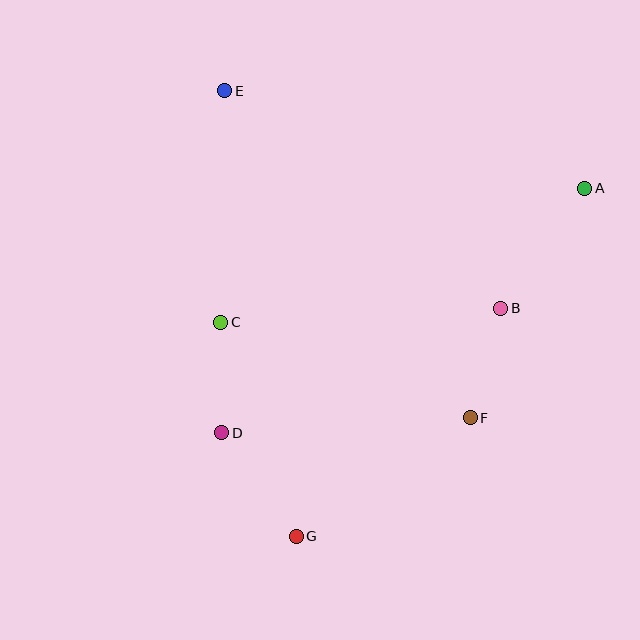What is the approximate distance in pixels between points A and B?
The distance between A and B is approximately 146 pixels.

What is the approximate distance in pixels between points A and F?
The distance between A and F is approximately 256 pixels.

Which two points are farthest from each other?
Points A and G are farthest from each other.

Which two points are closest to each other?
Points C and D are closest to each other.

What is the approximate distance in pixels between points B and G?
The distance between B and G is approximately 307 pixels.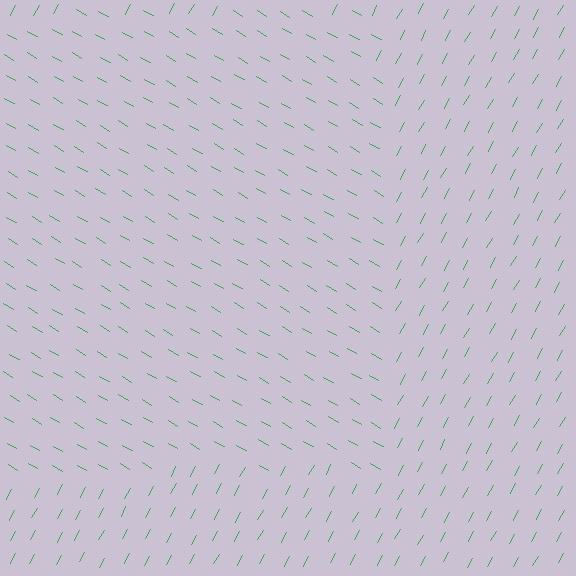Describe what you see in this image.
The image is filled with small green line segments. A rectangle region in the image has lines oriented differently from the surrounding lines, creating a visible texture boundary.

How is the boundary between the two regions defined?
The boundary is defined purely by a change in line orientation (approximately 88 degrees difference). All lines are the same color and thickness.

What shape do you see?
I see a rectangle.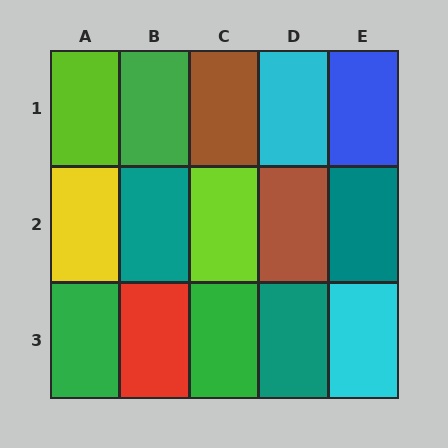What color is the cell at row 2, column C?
Lime.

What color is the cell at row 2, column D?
Brown.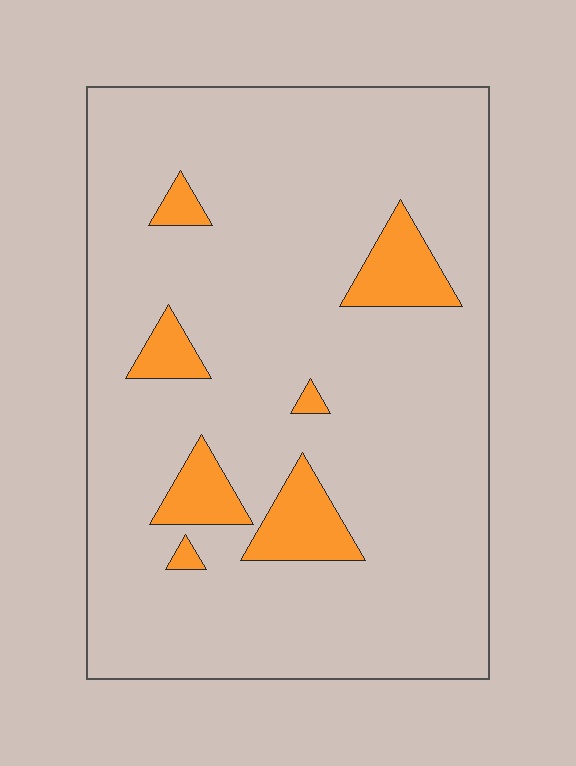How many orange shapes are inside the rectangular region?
7.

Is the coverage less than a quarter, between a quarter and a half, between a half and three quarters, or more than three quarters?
Less than a quarter.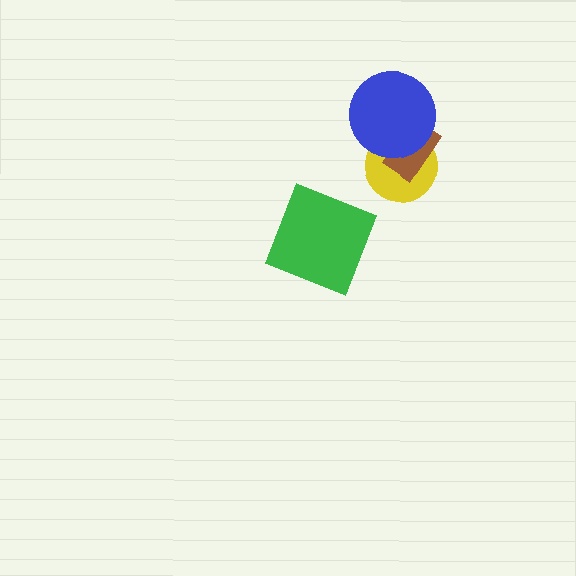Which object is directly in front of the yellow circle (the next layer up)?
The brown rectangle is directly in front of the yellow circle.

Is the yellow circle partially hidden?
Yes, it is partially covered by another shape.